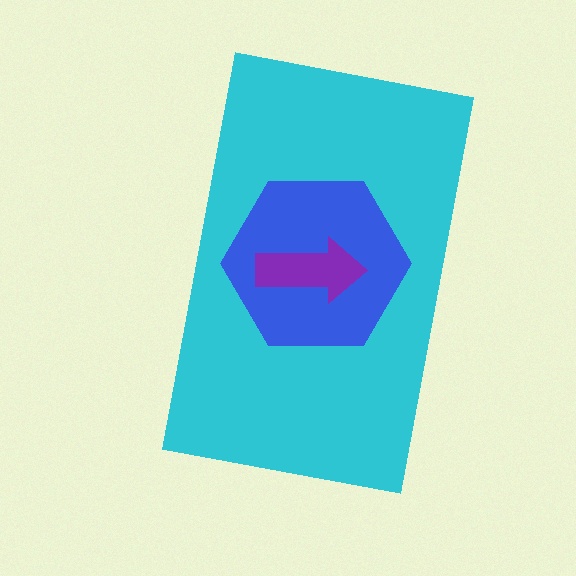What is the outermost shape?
The cyan rectangle.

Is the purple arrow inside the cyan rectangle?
Yes.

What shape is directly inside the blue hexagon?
The purple arrow.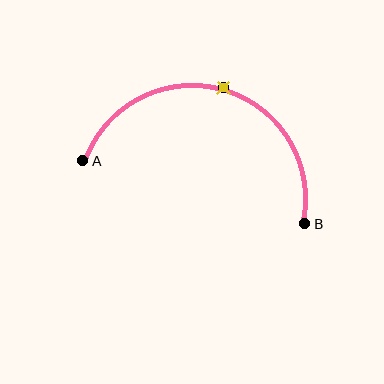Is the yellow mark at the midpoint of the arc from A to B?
Yes. The yellow mark lies on the arc at equal arc-length from both A and B — it is the arc midpoint.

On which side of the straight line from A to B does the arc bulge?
The arc bulges above the straight line connecting A and B.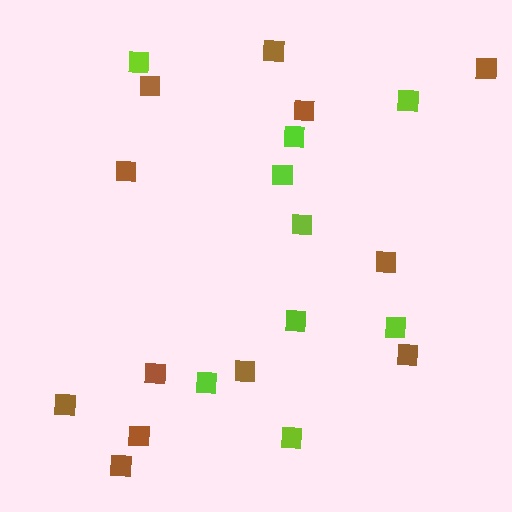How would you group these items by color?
There are 2 groups: one group of brown squares (12) and one group of lime squares (9).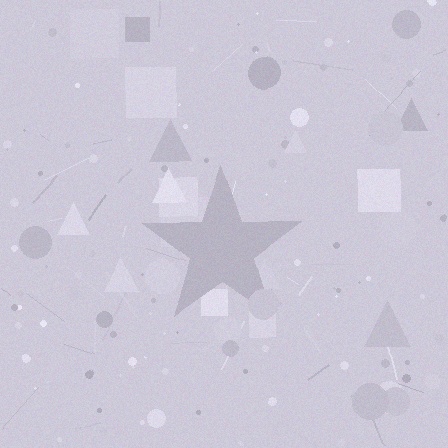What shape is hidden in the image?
A star is hidden in the image.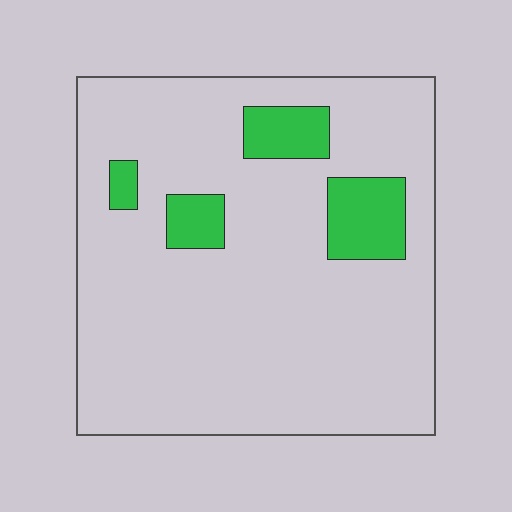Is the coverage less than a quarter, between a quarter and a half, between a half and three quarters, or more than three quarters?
Less than a quarter.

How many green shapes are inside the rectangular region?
4.